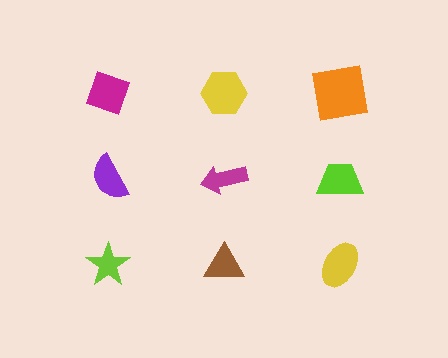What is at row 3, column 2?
A brown triangle.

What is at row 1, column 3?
An orange square.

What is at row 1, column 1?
A magenta diamond.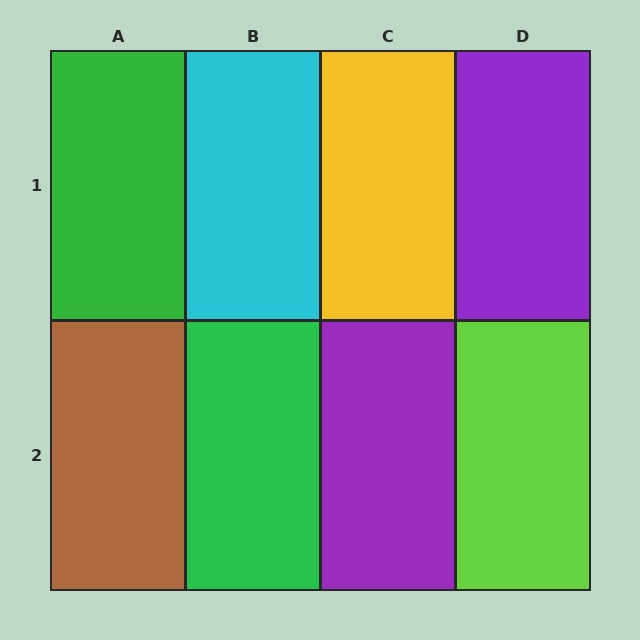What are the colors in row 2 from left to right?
Brown, green, purple, lime.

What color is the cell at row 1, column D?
Purple.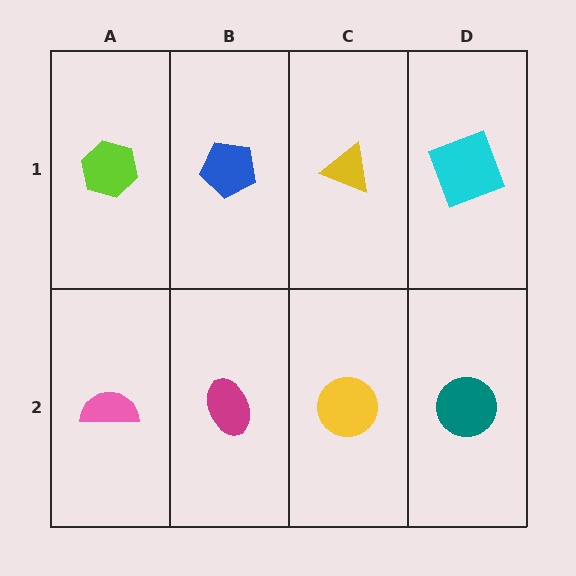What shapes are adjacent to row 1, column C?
A yellow circle (row 2, column C), a blue pentagon (row 1, column B), a cyan square (row 1, column D).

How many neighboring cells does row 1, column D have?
2.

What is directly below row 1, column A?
A pink semicircle.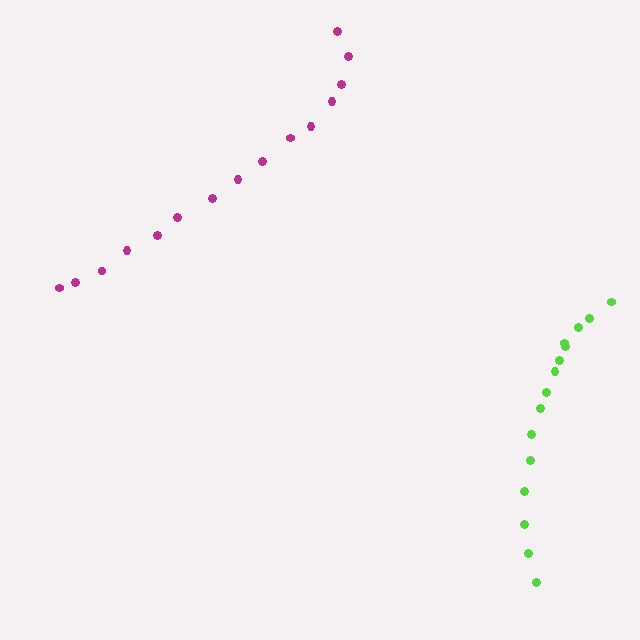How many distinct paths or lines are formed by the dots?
There are 2 distinct paths.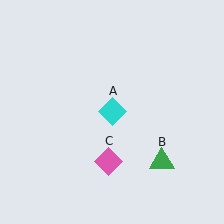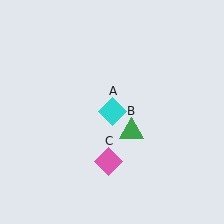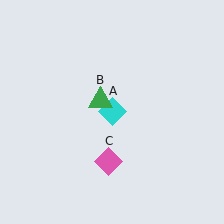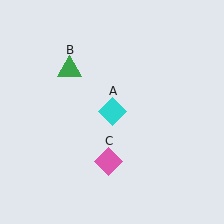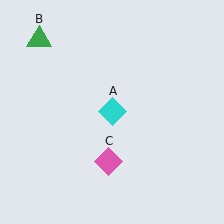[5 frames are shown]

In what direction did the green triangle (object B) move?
The green triangle (object B) moved up and to the left.